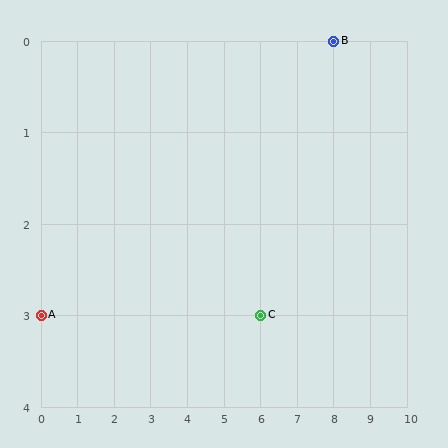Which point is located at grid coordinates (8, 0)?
Point B is at (8, 0).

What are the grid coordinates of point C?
Point C is at grid coordinates (6, 3).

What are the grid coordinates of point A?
Point A is at grid coordinates (0, 3).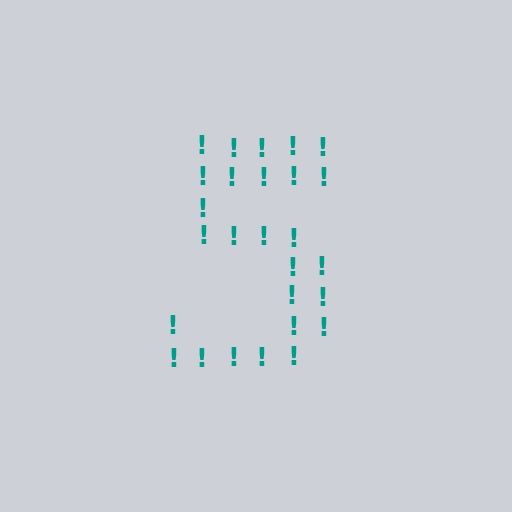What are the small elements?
The small elements are exclamation marks.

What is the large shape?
The large shape is the digit 5.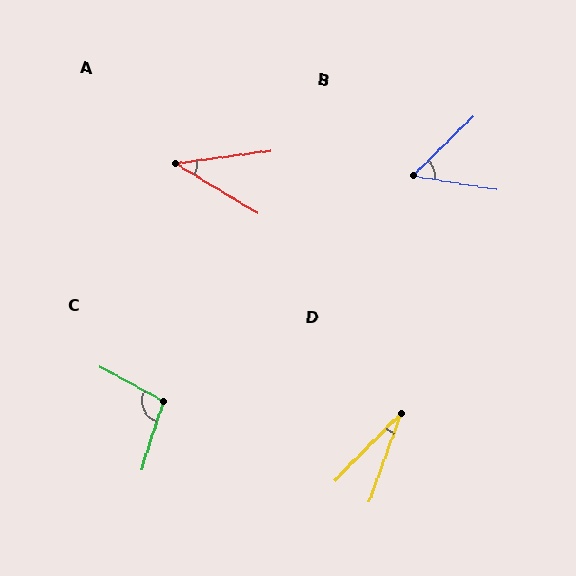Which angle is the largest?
C, at approximately 101 degrees.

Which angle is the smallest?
D, at approximately 25 degrees.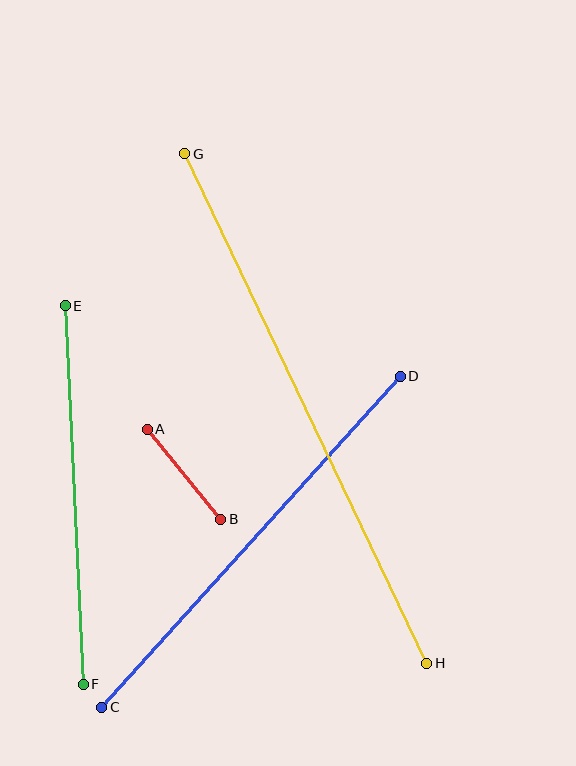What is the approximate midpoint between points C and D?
The midpoint is at approximately (251, 542) pixels.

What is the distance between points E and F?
The distance is approximately 379 pixels.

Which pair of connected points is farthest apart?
Points G and H are farthest apart.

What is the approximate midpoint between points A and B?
The midpoint is at approximately (184, 474) pixels.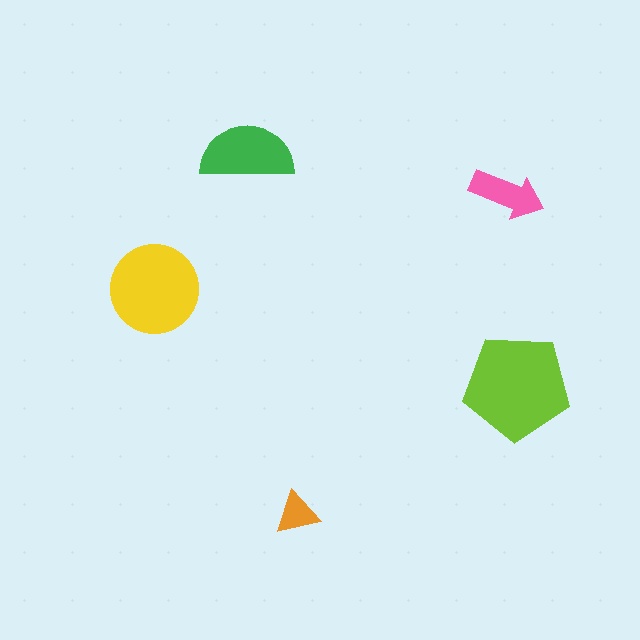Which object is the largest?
The lime pentagon.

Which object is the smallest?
The orange triangle.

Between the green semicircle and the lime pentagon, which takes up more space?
The lime pentagon.